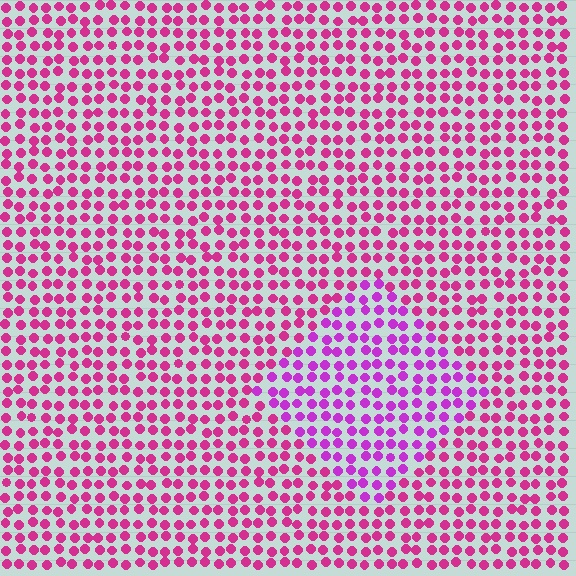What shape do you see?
I see a diamond.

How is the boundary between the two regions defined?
The boundary is defined purely by a slight shift in hue (about 30 degrees). Spacing, size, and orientation are identical on both sides.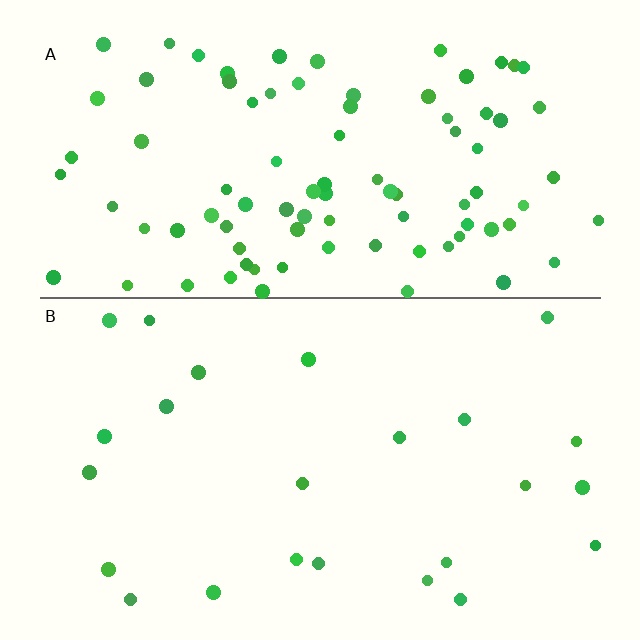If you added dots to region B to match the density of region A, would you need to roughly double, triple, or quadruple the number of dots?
Approximately quadruple.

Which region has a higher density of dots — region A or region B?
A (the top).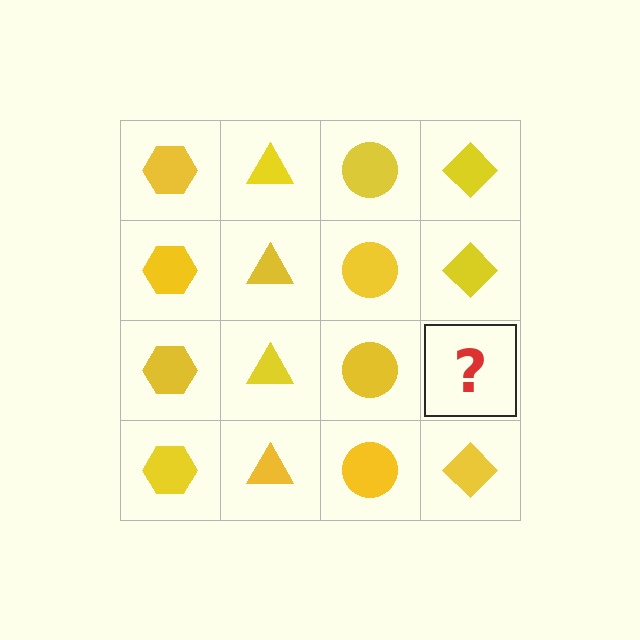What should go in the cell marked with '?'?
The missing cell should contain a yellow diamond.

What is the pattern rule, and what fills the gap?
The rule is that each column has a consistent shape. The gap should be filled with a yellow diamond.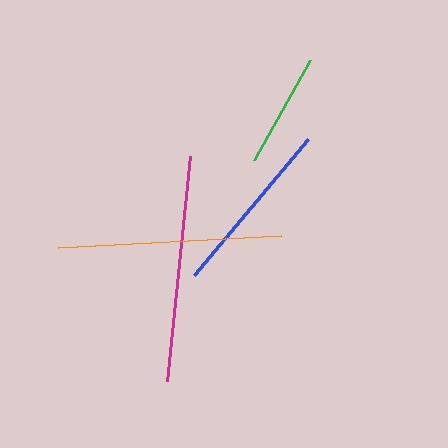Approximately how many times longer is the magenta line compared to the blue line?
The magenta line is approximately 1.3 times the length of the blue line.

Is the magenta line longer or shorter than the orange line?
The magenta line is longer than the orange line.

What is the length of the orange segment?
The orange segment is approximately 223 pixels long.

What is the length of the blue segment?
The blue segment is approximately 177 pixels long.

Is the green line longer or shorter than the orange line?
The orange line is longer than the green line.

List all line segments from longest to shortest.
From longest to shortest: magenta, orange, blue, green.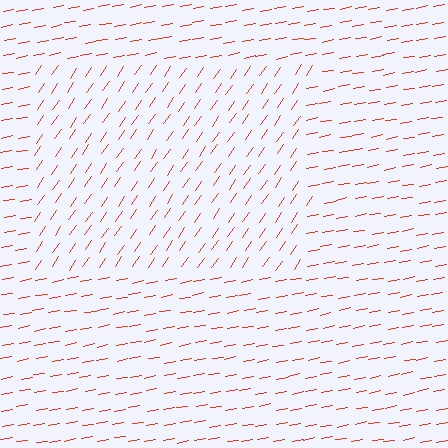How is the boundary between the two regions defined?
The boundary is defined purely by a change in line orientation (approximately 45 degrees difference). All lines are the same color and thickness.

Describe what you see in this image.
The image is filled with small red line segments. A rectangle region in the image has lines oriented differently from the surrounding lines, creating a visible texture boundary.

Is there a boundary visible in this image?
Yes, there is a texture boundary formed by a change in line orientation.